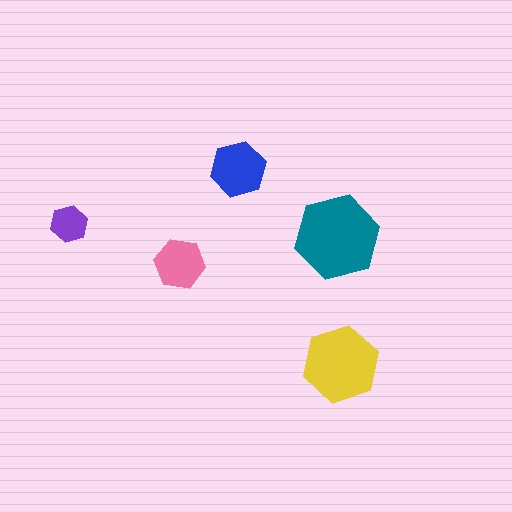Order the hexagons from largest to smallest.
the teal one, the yellow one, the blue one, the pink one, the purple one.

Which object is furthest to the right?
The yellow hexagon is rightmost.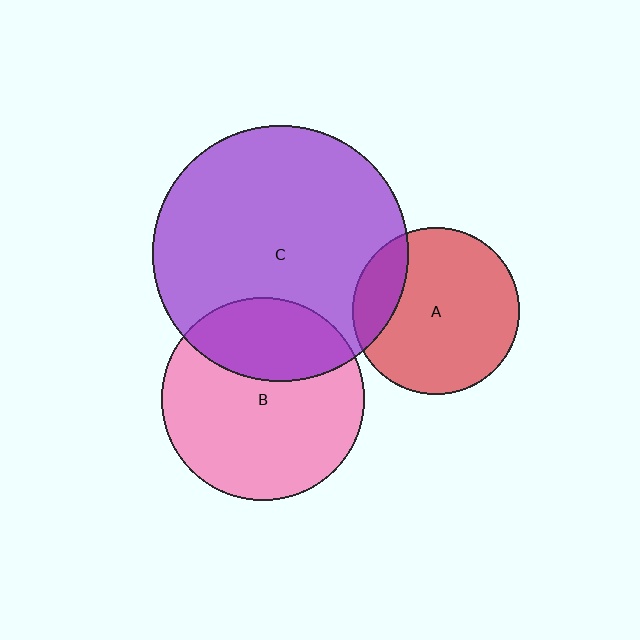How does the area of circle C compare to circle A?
Approximately 2.4 times.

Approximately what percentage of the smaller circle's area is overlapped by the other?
Approximately 20%.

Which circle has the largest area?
Circle C (purple).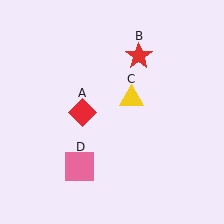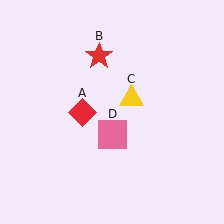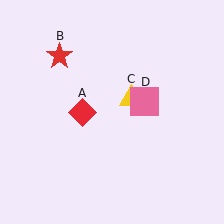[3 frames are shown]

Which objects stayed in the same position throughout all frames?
Red diamond (object A) and yellow triangle (object C) remained stationary.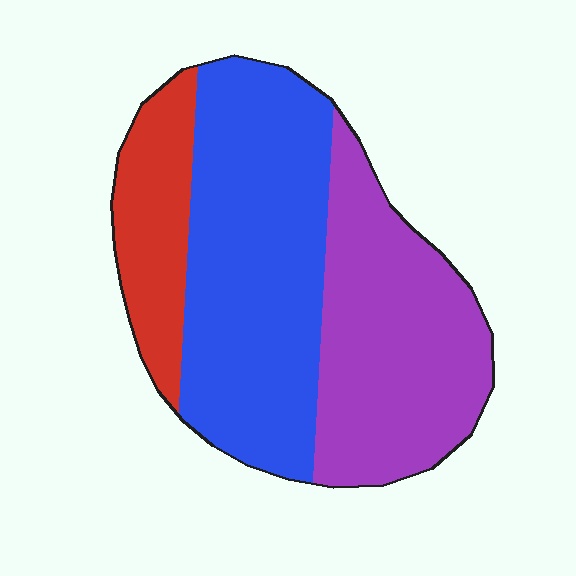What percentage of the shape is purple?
Purple covers 37% of the shape.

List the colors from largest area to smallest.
From largest to smallest: blue, purple, red.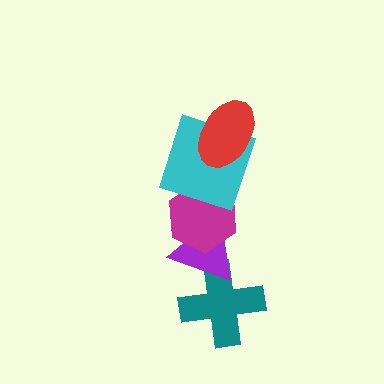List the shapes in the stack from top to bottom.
From top to bottom: the red ellipse, the cyan square, the magenta hexagon, the purple triangle, the teal cross.